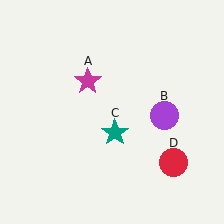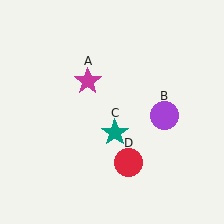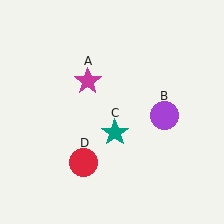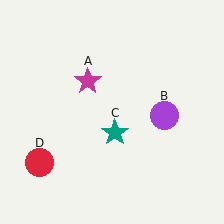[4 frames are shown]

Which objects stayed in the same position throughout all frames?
Magenta star (object A) and purple circle (object B) and teal star (object C) remained stationary.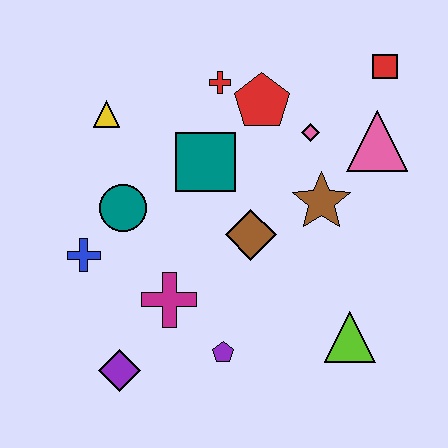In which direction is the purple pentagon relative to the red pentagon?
The purple pentagon is below the red pentagon.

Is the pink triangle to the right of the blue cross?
Yes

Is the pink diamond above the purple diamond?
Yes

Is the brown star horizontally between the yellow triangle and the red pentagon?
No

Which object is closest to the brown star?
The pink diamond is closest to the brown star.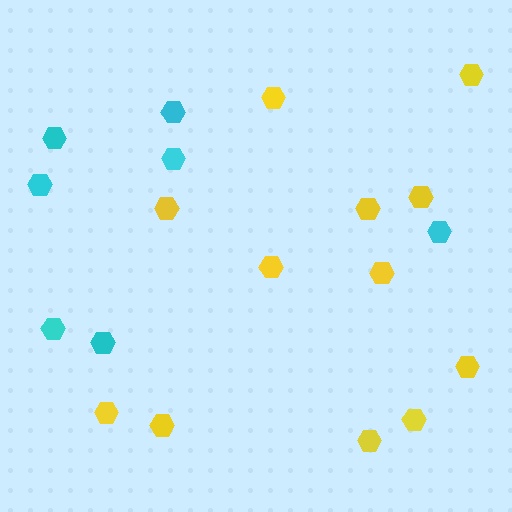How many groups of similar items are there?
There are 2 groups: one group of yellow hexagons (12) and one group of cyan hexagons (7).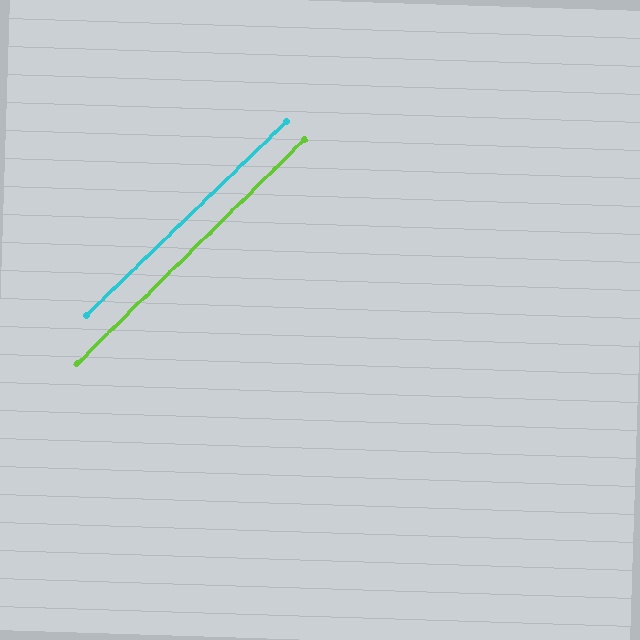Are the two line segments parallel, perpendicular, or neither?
Parallel — their directions differ by only 0.6°.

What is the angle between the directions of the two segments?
Approximately 1 degree.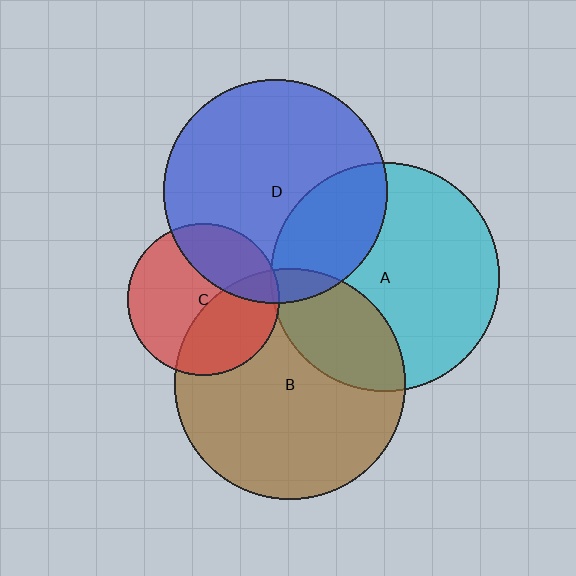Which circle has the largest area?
Circle B (brown).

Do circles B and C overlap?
Yes.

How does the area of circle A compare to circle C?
Approximately 2.3 times.